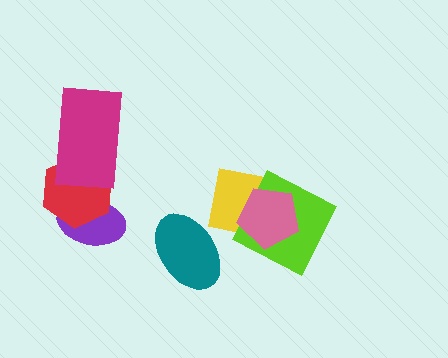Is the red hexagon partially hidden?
Yes, it is partially covered by another shape.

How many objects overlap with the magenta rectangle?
1 object overlaps with the magenta rectangle.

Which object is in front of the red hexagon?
The magenta rectangle is in front of the red hexagon.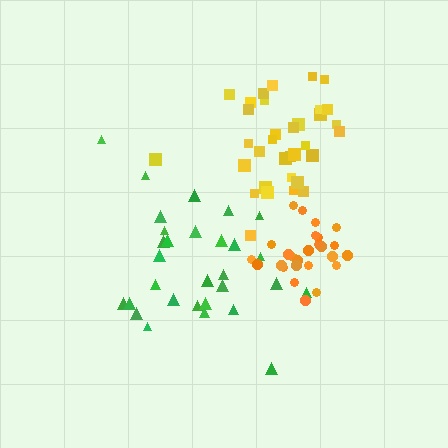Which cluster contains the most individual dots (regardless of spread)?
Yellow (34).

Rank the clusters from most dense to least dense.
orange, yellow, green.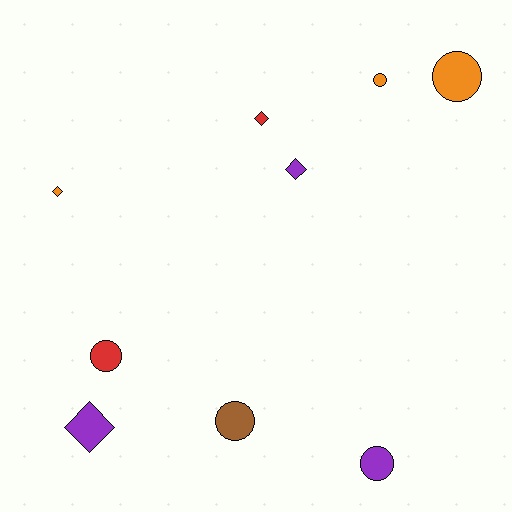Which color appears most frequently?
Orange, with 3 objects.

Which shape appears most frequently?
Circle, with 5 objects.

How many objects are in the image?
There are 9 objects.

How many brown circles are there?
There is 1 brown circle.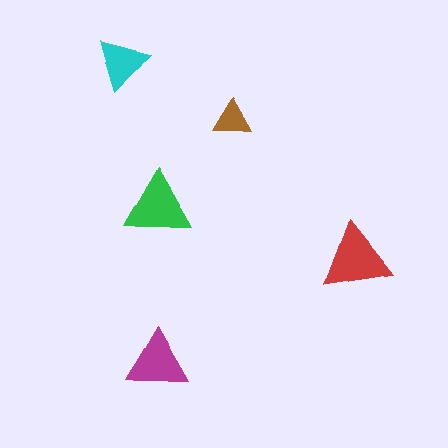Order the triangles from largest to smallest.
the red one, the green one, the magenta one, the cyan one, the brown one.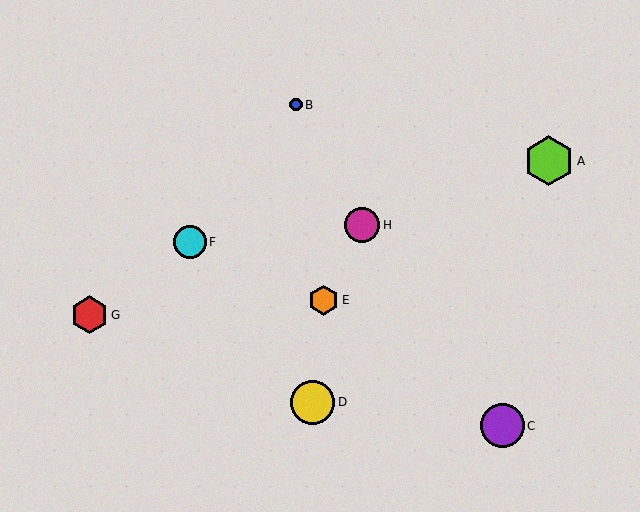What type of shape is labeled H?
Shape H is a magenta circle.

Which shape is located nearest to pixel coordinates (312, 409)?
The yellow circle (labeled D) at (312, 402) is nearest to that location.